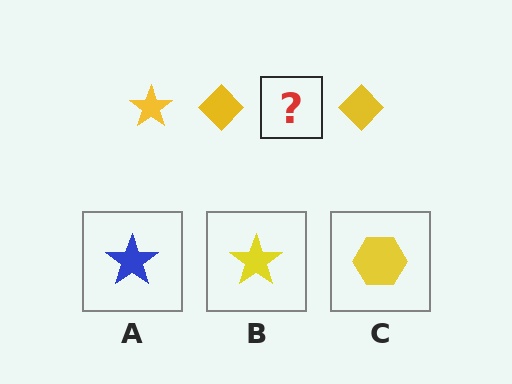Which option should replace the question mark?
Option B.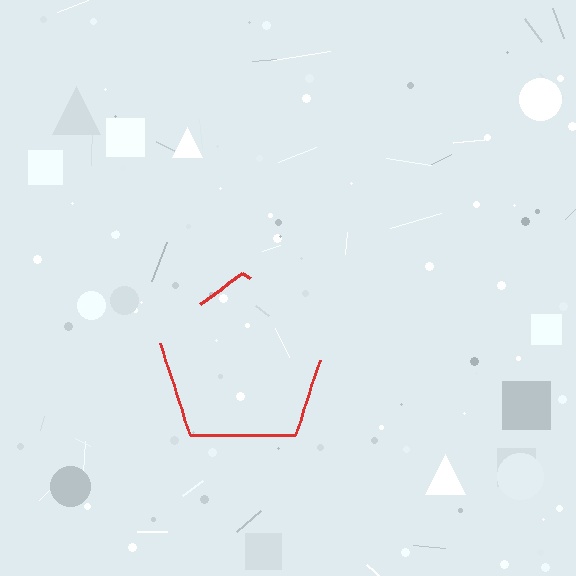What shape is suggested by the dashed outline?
The dashed outline suggests a pentagon.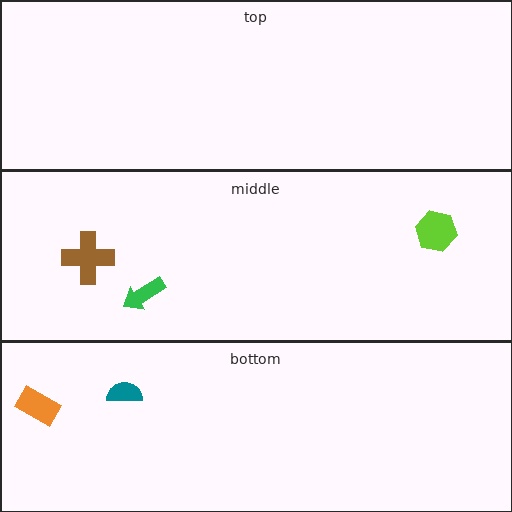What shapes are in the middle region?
The lime hexagon, the brown cross, the green arrow.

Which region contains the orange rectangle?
The bottom region.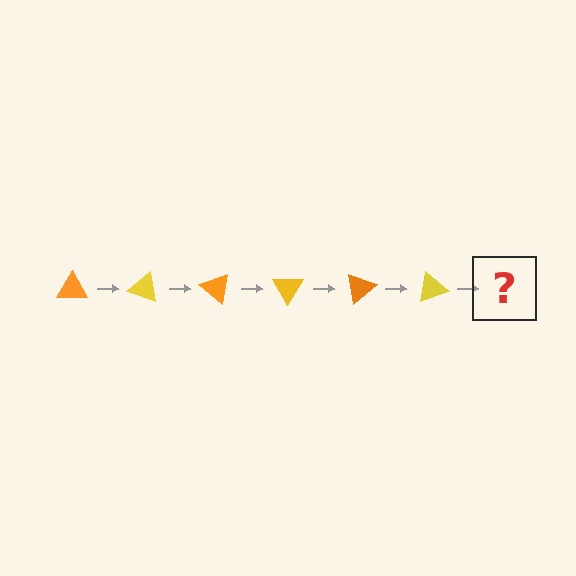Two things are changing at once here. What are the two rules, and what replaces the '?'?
The two rules are that it rotates 20 degrees each step and the color cycles through orange and yellow. The '?' should be an orange triangle, rotated 120 degrees from the start.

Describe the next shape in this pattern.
It should be an orange triangle, rotated 120 degrees from the start.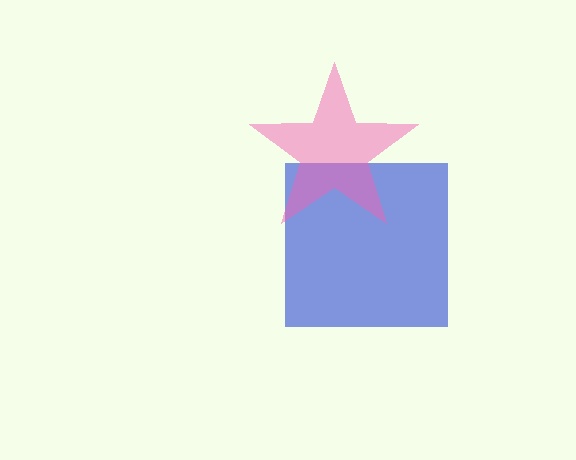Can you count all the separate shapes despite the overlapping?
Yes, there are 2 separate shapes.